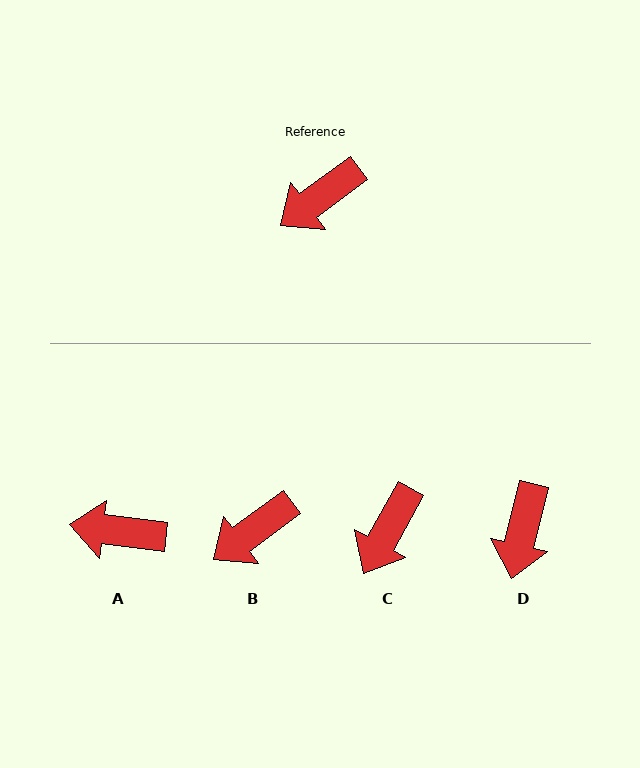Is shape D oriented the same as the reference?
No, it is off by about 40 degrees.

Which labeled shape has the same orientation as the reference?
B.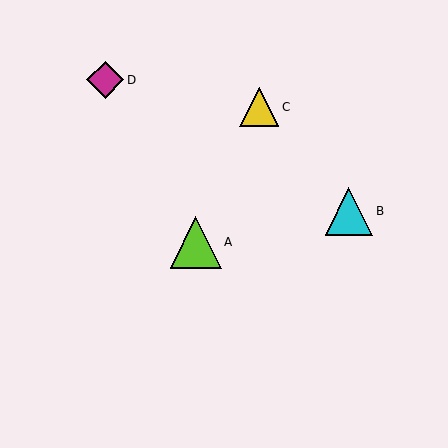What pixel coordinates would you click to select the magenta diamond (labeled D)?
Click at (105, 80) to select the magenta diamond D.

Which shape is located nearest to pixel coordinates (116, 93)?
The magenta diamond (labeled D) at (105, 80) is nearest to that location.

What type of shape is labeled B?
Shape B is a cyan triangle.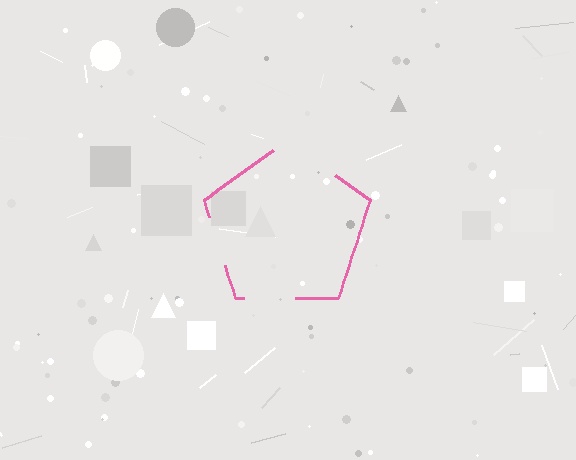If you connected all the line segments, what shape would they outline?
They would outline a pentagon.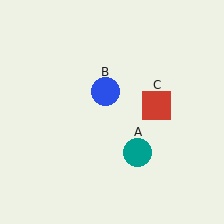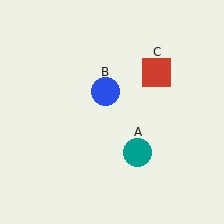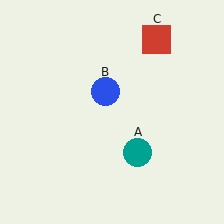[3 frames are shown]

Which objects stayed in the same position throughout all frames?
Teal circle (object A) and blue circle (object B) remained stationary.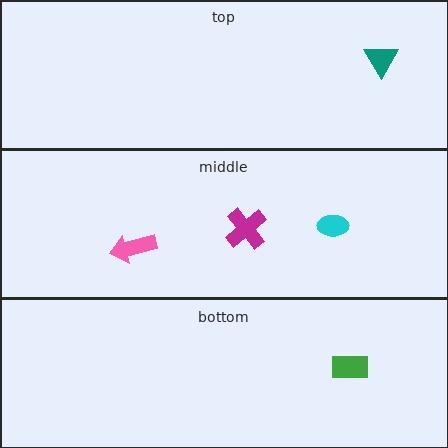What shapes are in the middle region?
The pink arrow, the cyan ellipse, the magenta cross.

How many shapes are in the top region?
1.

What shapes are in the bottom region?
The green rectangle.